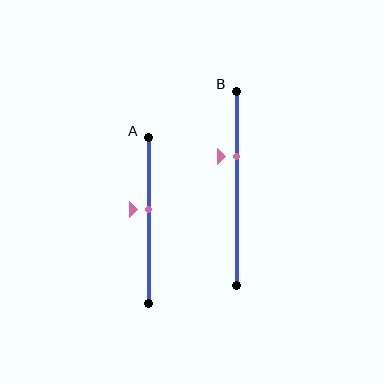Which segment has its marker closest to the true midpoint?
Segment A has its marker closest to the true midpoint.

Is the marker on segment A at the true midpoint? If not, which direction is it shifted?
No, the marker on segment A is shifted upward by about 7% of the segment length.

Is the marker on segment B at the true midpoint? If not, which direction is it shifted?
No, the marker on segment B is shifted upward by about 17% of the segment length.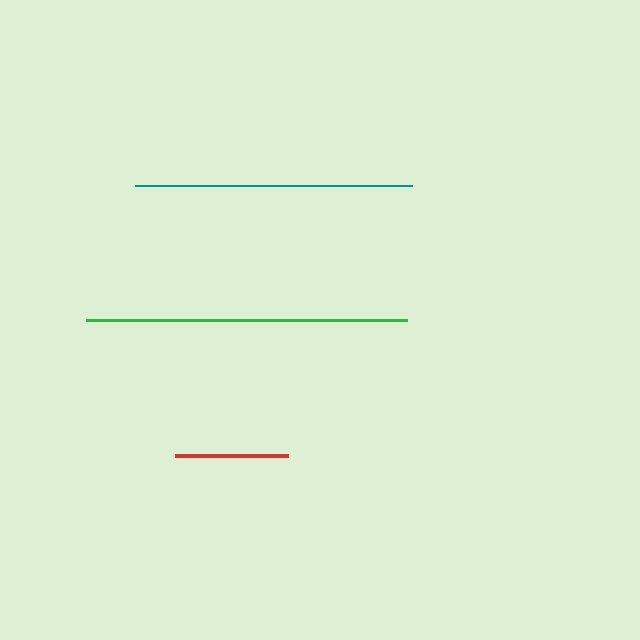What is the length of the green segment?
The green segment is approximately 321 pixels long.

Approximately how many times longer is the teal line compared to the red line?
The teal line is approximately 2.5 times the length of the red line.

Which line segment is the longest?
The green line is the longest at approximately 321 pixels.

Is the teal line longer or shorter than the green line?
The green line is longer than the teal line.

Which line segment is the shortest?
The red line is the shortest at approximately 113 pixels.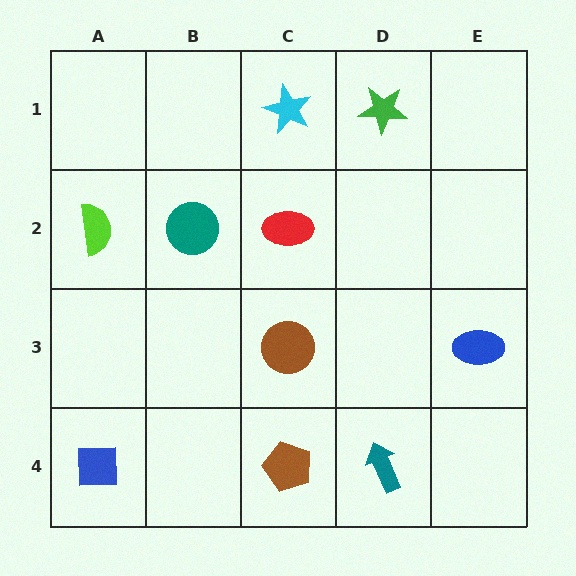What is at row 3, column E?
A blue ellipse.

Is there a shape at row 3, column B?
No, that cell is empty.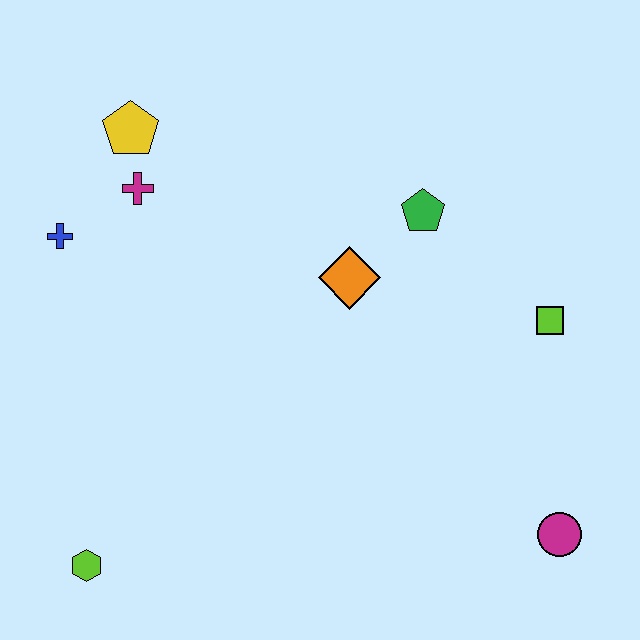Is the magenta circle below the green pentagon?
Yes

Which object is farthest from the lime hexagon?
The lime square is farthest from the lime hexagon.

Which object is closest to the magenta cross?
The yellow pentagon is closest to the magenta cross.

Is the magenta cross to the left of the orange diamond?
Yes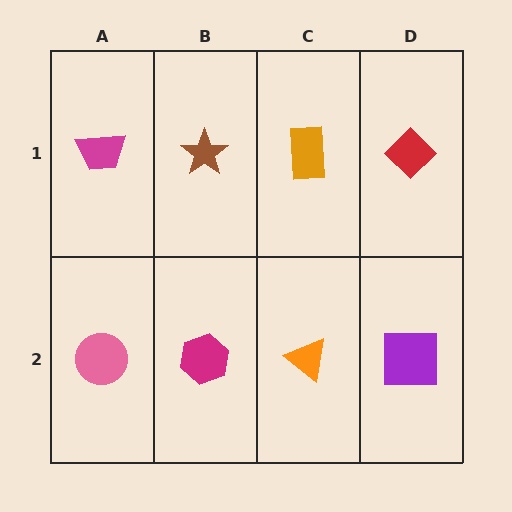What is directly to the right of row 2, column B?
An orange triangle.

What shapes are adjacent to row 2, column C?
An orange rectangle (row 1, column C), a magenta hexagon (row 2, column B), a purple square (row 2, column D).